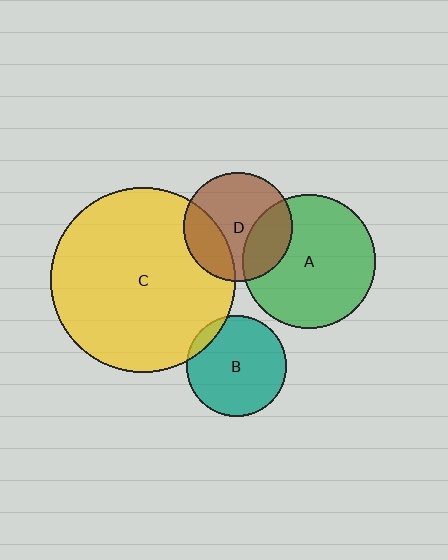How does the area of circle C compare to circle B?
Approximately 3.4 times.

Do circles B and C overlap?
Yes.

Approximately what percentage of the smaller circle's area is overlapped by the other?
Approximately 10%.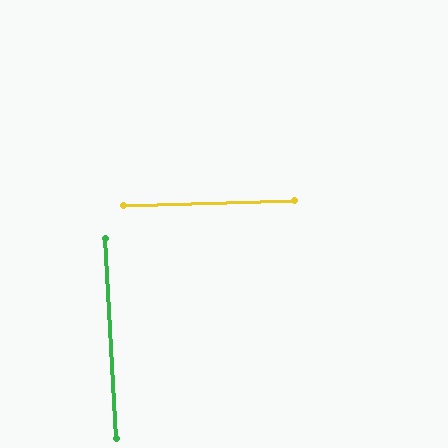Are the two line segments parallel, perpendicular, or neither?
Perpendicular — they meet at approximately 89°.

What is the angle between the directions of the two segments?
Approximately 89 degrees.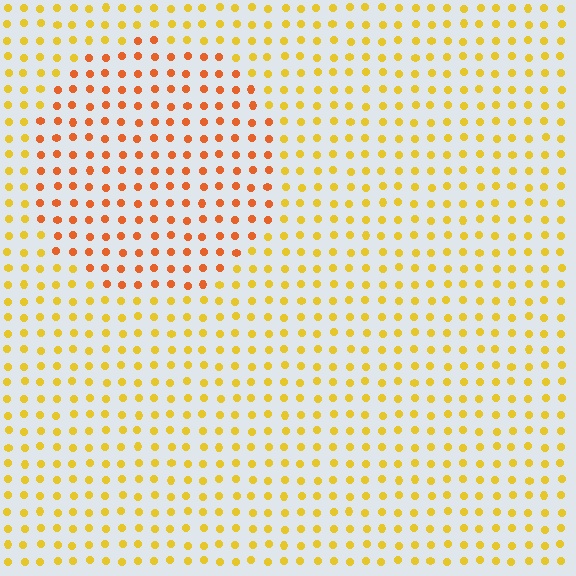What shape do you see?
I see a circle.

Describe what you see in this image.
The image is filled with small yellow elements in a uniform arrangement. A circle-shaped region is visible where the elements are tinted to a slightly different hue, forming a subtle color boundary.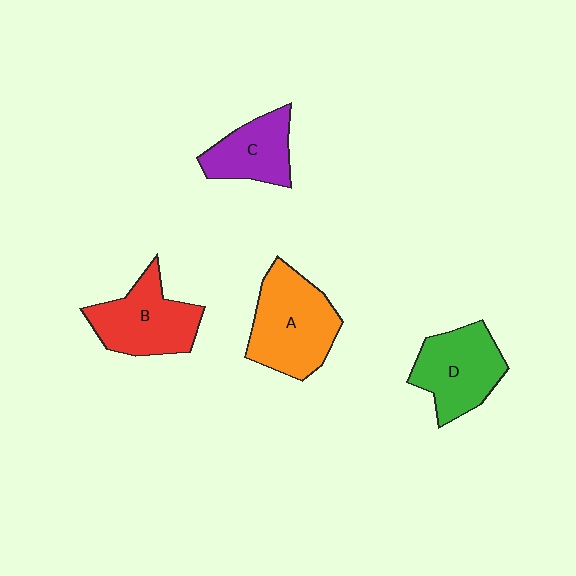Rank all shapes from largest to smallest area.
From largest to smallest: A (orange), B (red), D (green), C (purple).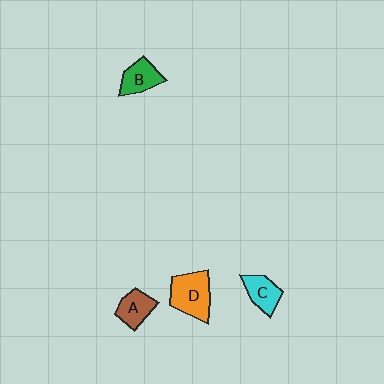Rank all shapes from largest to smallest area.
From largest to smallest: D (orange), B (green), A (brown), C (cyan).